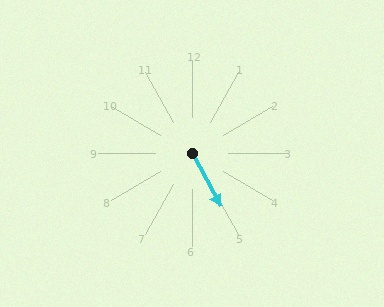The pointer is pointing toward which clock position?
Roughly 5 o'clock.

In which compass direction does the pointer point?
Southeast.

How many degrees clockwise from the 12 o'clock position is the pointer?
Approximately 152 degrees.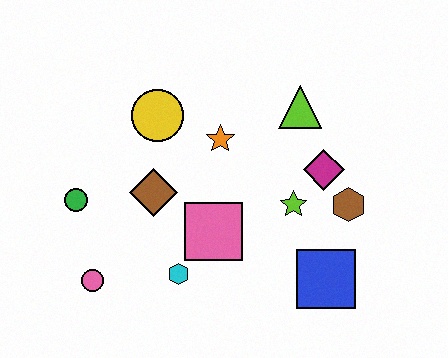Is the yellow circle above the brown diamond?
Yes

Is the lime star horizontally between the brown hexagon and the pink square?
Yes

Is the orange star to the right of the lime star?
No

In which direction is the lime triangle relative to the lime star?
The lime triangle is above the lime star.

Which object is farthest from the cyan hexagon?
The lime triangle is farthest from the cyan hexagon.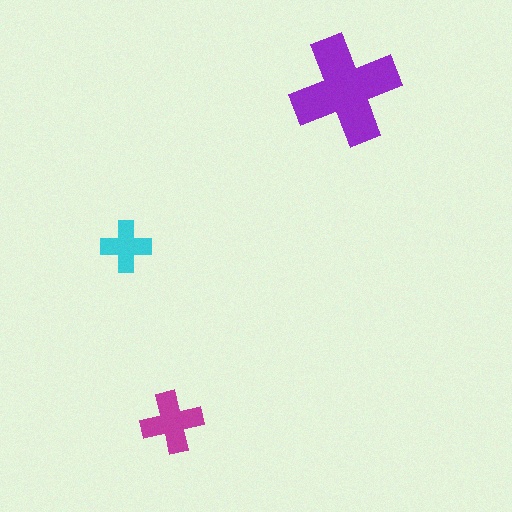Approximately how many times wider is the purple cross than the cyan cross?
About 2 times wider.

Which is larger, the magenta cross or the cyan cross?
The magenta one.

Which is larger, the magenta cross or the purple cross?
The purple one.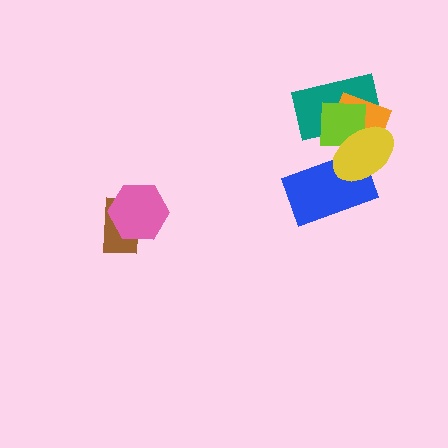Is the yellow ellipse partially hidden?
No, no other shape covers it.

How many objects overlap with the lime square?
4 objects overlap with the lime square.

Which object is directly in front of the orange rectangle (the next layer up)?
The lime square is directly in front of the orange rectangle.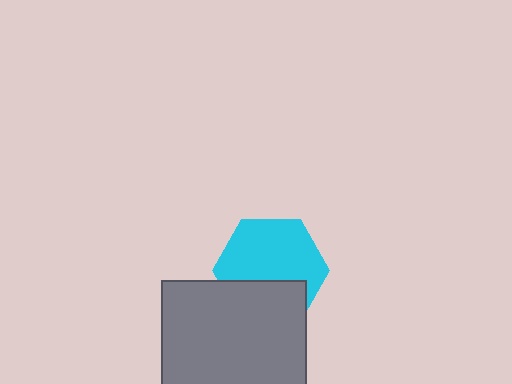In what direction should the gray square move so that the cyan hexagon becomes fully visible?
The gray square should move down. That is the shortest direction to clear the overlap and leave the cyan hexagon fully visible.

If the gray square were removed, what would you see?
You would see the complete cyan hexagon.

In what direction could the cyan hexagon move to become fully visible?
The cyan hexagon could move up. That would shift it out from behind the gray square entirely.